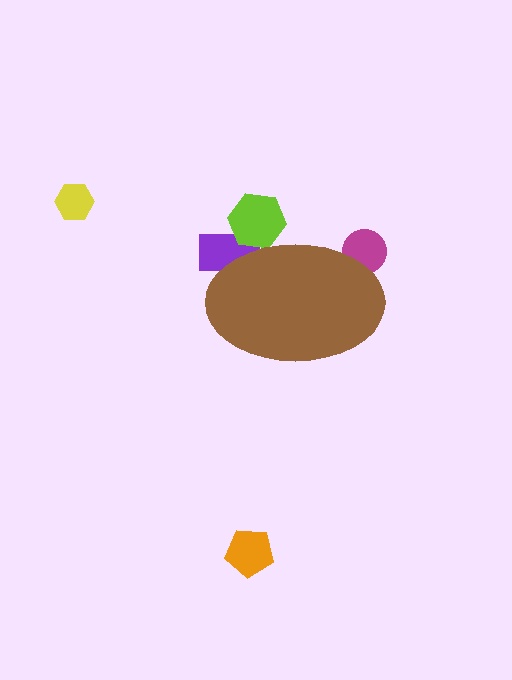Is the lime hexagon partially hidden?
Yes, the lime hexagon is partially hidden behind the brown ellipse.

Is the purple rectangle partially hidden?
Yes, the purple rectangle is partially hidden behind the brown ellipse.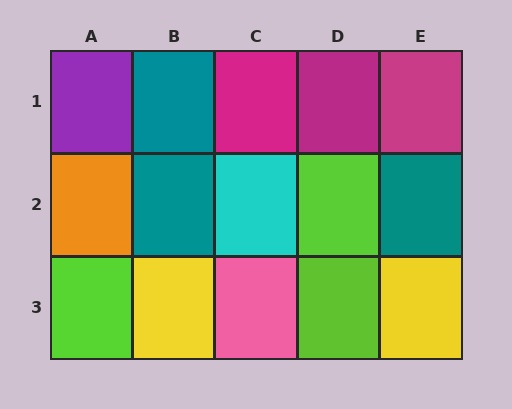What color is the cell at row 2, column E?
Teal.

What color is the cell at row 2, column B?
Teal.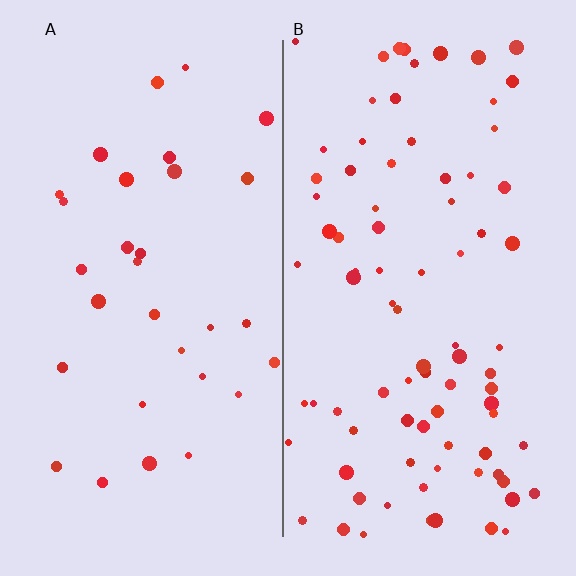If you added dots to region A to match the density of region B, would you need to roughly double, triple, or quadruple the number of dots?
Approximately triple.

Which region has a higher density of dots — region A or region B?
B (the right).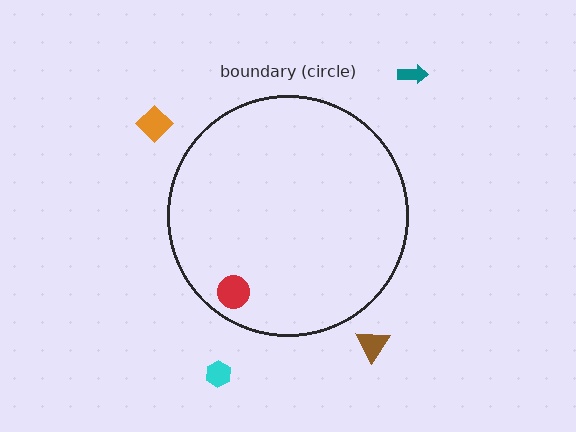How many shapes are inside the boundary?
1 inside, 4 outside.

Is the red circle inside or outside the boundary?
Inside.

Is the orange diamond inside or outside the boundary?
Outside.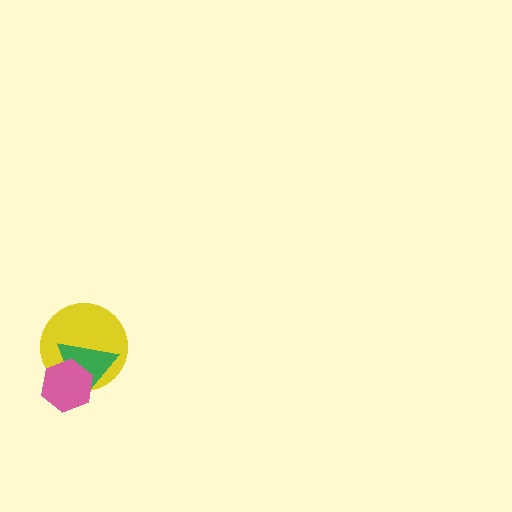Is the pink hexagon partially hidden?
No, no other shape covers it.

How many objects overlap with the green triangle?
2 objects overlap with the green triangle.